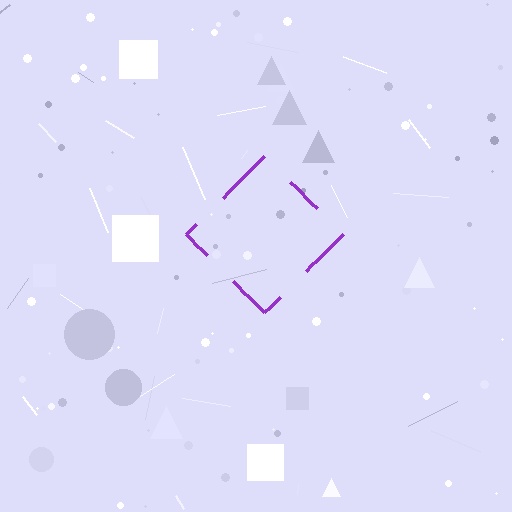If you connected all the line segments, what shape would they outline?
They would outline a diamond.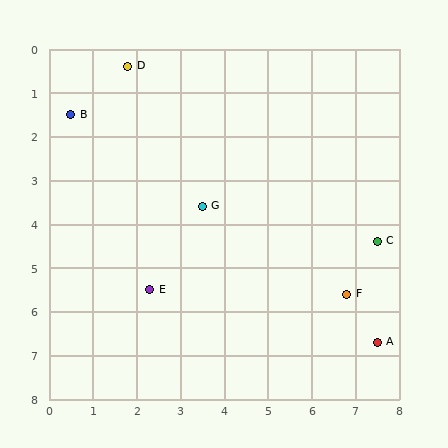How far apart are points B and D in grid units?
Points B and D are about 1.7 grid units apart.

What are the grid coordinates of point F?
Point F is at approximately (6.8, 5.6).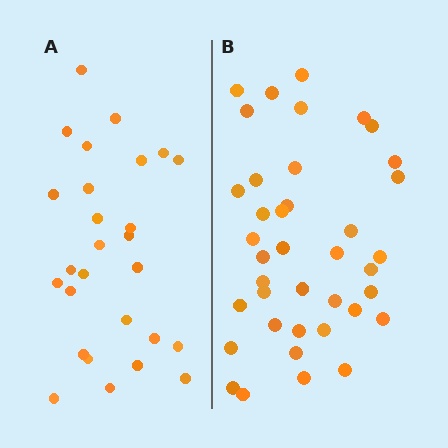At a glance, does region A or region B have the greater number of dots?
Region B (the right region) has more dots.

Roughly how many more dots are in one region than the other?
Region B has roughly 12 or so more dots than region A.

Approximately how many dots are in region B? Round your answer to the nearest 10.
About 40 dots. (The exact count is 39, which rounds to 40.)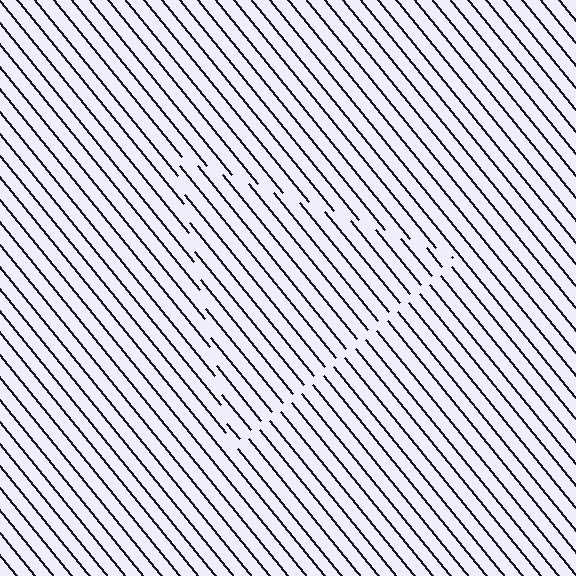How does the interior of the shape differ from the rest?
The interior of the shape contains the same grating, shifted by half a period — the contour is defined by the phase discontinuity where line-ends from the inner and outer gratings abut.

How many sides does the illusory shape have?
3 sides — the line-ends trace a triangle.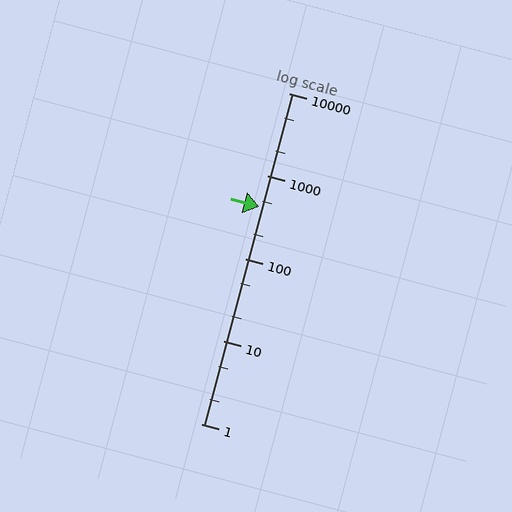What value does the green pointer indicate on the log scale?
The pointer indicates approximately 420.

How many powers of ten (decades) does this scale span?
The scale spans 4 decades, from 1 to 10000.